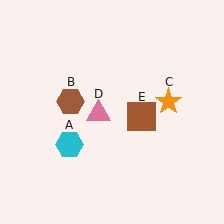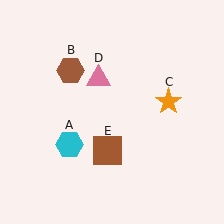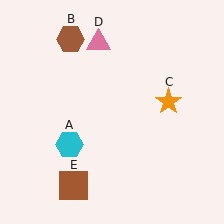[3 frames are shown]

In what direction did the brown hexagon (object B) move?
The brown hexagon (object B) moved up.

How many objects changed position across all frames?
3 objects changed position: brown hexagon (object B), pink triangle (object D), brown square (object E).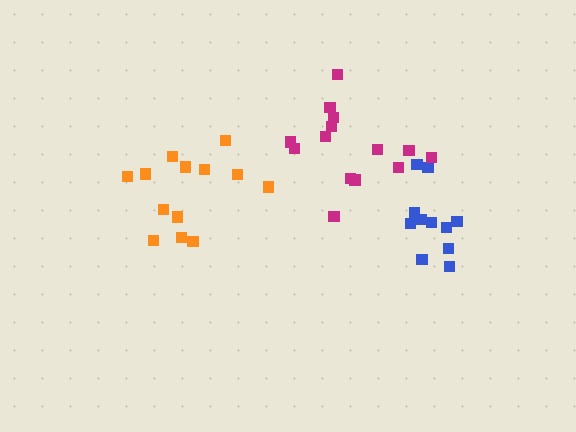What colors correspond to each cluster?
The clusters are colored: orange, blue, magenta.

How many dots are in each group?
Group 1: 13 dots, Group 2: 11 dots, Group 3: 14 dots (38 total).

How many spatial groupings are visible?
There are 3 spatial groupings.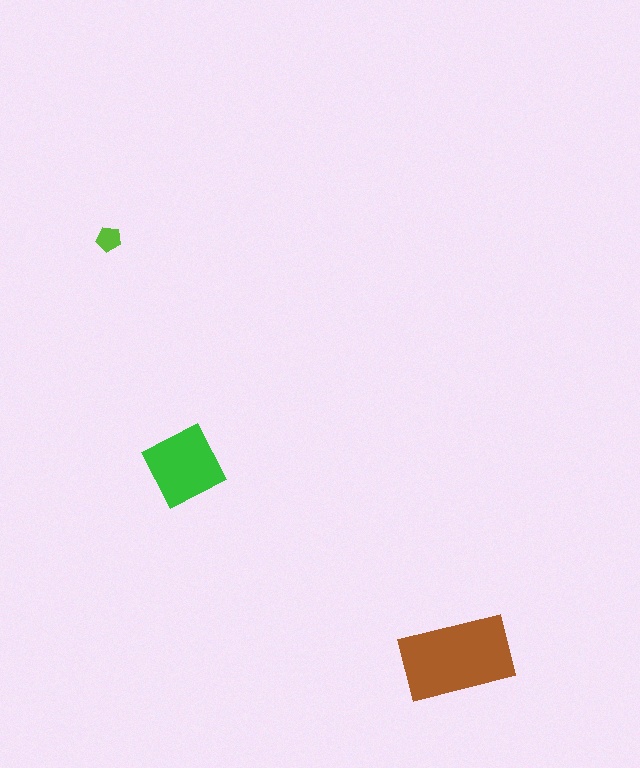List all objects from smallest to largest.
The lime pentagon, the green diamond, the brown rectangle.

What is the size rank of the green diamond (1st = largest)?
2nd.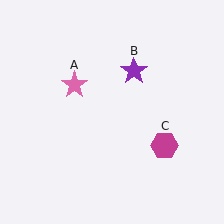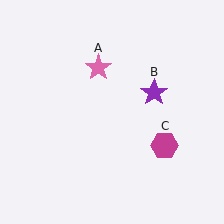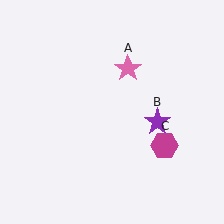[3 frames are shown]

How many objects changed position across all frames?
2 objects changed position: pink star (object A), purple star (object B).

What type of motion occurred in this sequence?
The pink star (object A), purple star (object B) rotated clockwise around the center of the scene.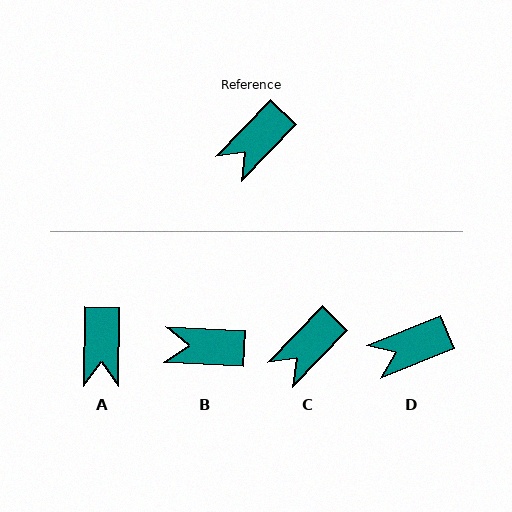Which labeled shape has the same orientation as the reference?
C.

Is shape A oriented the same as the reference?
No, it is off by about 43 degrees.